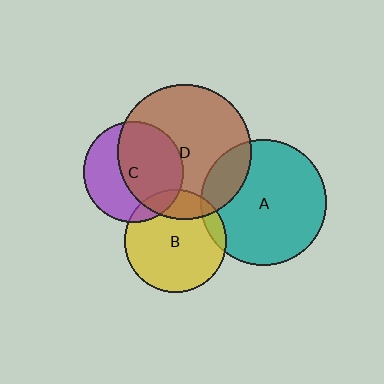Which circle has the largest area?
Circle D (brown).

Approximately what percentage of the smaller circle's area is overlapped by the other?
Approximately 20%.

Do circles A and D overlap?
Yes.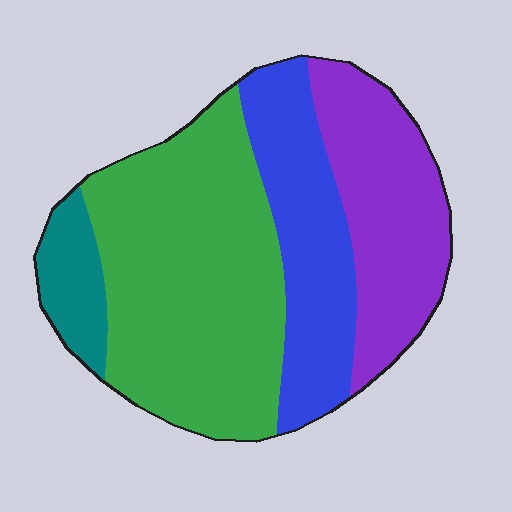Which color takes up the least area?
Teal, at roughly 10%.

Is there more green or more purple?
Green.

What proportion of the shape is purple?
Purple takes up less than a quarter of the shape.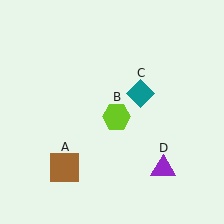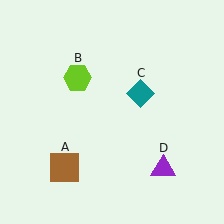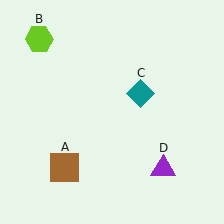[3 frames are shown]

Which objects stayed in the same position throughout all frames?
Brown square (object A) and teal diamond (object C) and purple triangle (object D) remained stationary.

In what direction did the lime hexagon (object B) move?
The lime hexagon (object B) moved up and to the left.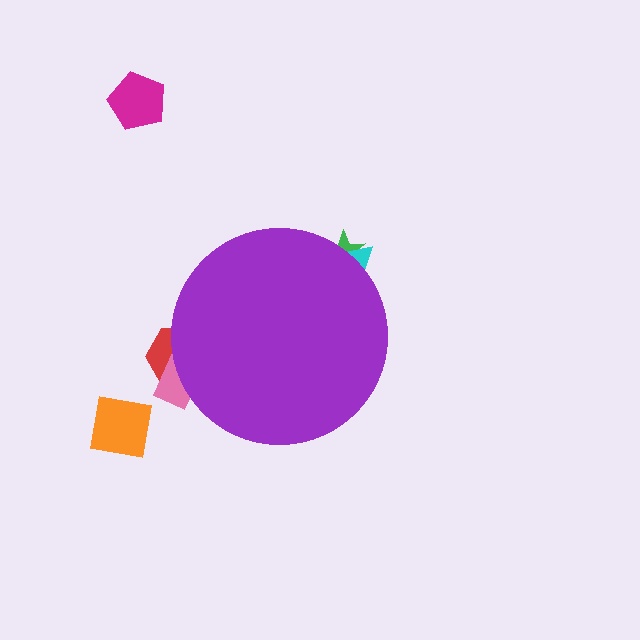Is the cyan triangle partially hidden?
Yes, the cyan triangle is partially hidden behind the purple circle.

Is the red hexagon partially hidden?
Yes, the red hexagon is partially hidden behind the purple circle.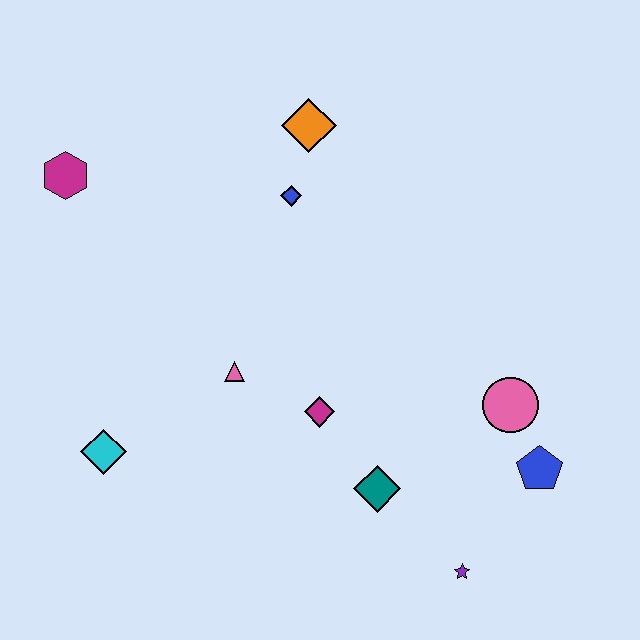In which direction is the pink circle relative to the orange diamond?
The pink circle is below the orange diamond.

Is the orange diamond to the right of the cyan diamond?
Yes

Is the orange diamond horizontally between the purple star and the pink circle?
No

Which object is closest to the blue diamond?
The orange diamond is closest to the blue diamond.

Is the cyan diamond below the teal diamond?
No